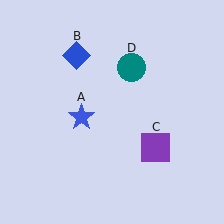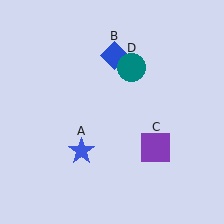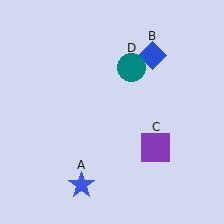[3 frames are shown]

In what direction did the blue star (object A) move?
The blue star (object A) moved down.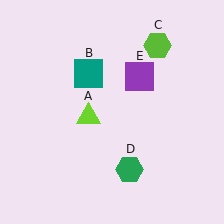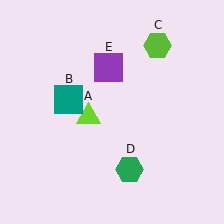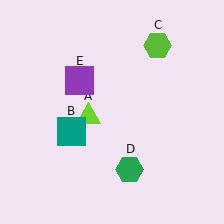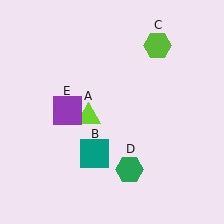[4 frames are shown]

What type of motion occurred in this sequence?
The teal square (object B), purple square (object E) rotated counterclockwise around the center of the scene.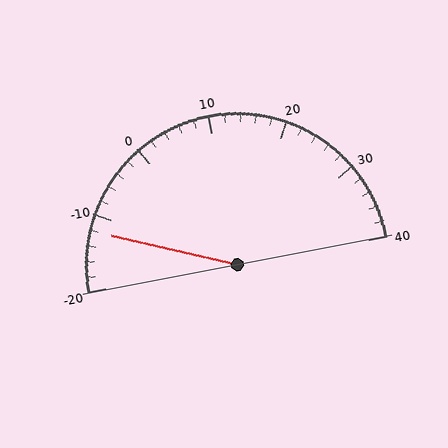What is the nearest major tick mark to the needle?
The nearest major tick mark is -10.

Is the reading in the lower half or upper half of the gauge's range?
The reading is in the lower half of the range (-20 to 40).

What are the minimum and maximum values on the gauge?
The gauge ranges from -20 to 40.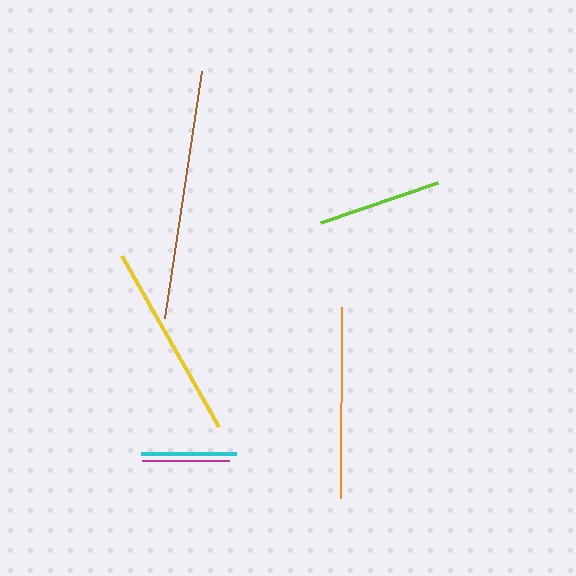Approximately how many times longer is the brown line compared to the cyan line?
The brown line is approximately 2.6 times the length of the cyan line.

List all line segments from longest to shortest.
From longest to shortest: brown, yellow, orange, lime, cyan, magenta.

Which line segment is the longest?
The brown line is the longest at approximately 249 pixels.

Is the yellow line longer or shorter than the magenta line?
The yellow line is longer than the magenta line.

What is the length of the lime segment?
The lime segment is approximately 124 pixels long.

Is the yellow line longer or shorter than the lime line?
The yellow line is longer than the lime line.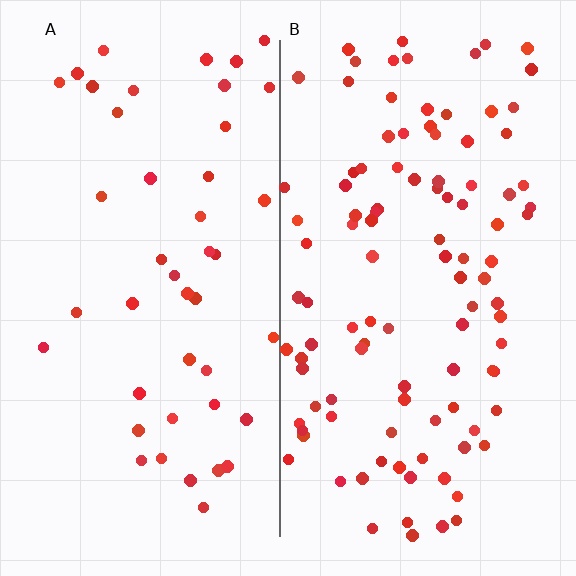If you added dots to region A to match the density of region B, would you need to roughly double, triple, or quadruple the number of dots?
Approximately double.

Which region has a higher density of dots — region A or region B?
B (the right).